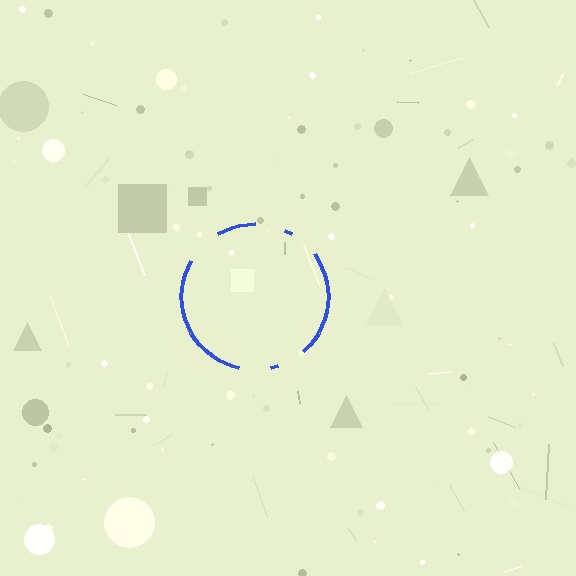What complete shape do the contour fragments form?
The contour fragments form a circle.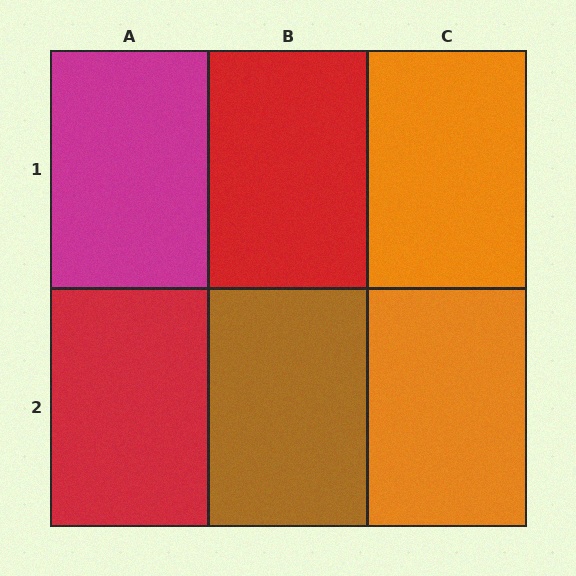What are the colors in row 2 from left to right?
Red, brown, orange.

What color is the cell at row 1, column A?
Magenta.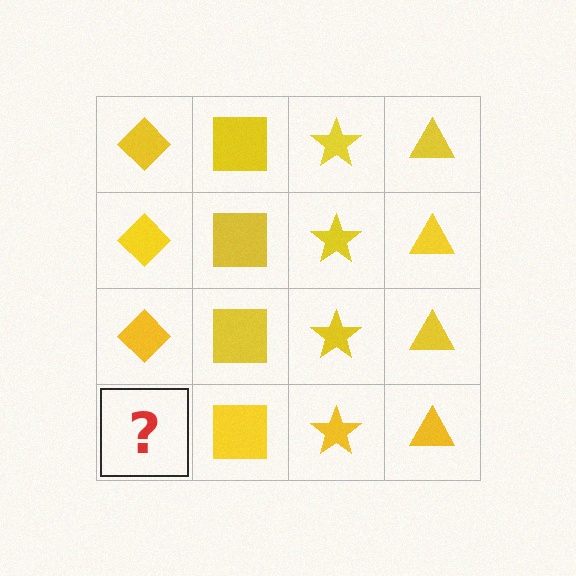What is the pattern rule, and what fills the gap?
The rule is that each column has a consistent shape. The gap should be filled with a yellow diamond.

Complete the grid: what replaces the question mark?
The question mark should be replaced with a yellow diamond.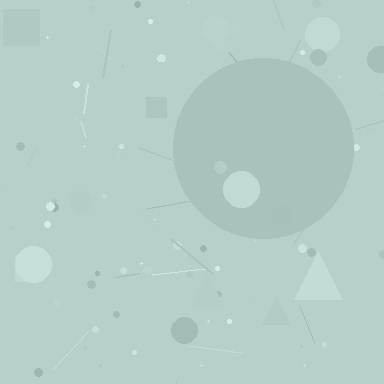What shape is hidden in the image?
A circle is hidden in the image.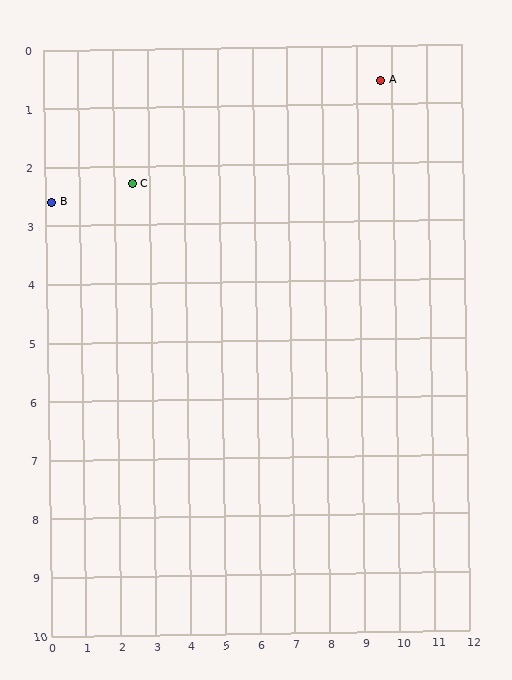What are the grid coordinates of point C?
Point C is at approximately (2.5, 2.3).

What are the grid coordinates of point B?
Point B is at approximately (0.2, 2.6).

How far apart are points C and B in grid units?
Points C and B are about 2.3 grid units apart.